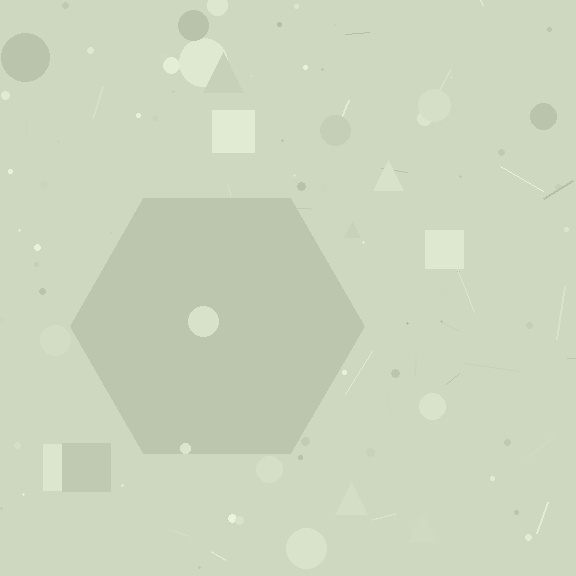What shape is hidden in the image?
A hexagon is hidden in the image.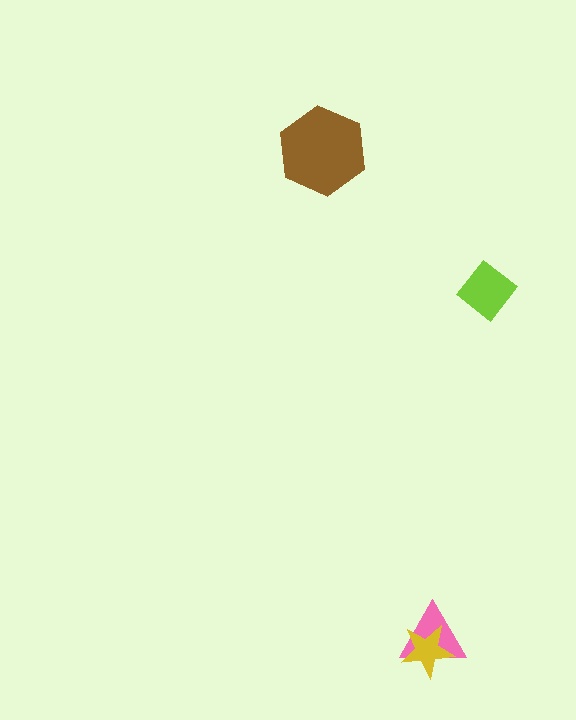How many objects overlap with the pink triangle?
1 object overlaps with the pink triangle.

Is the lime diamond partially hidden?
No, no other shape covers it.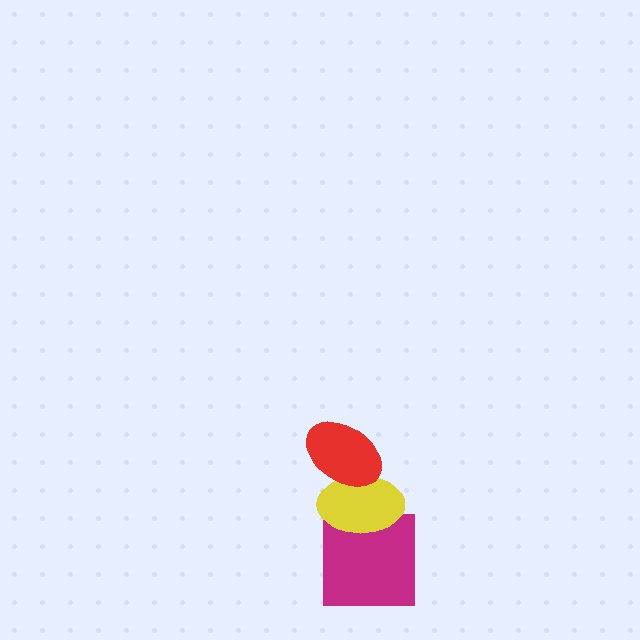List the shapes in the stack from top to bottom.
From top to bottom: the red ellipse, the yellow ellipse, the magenta square.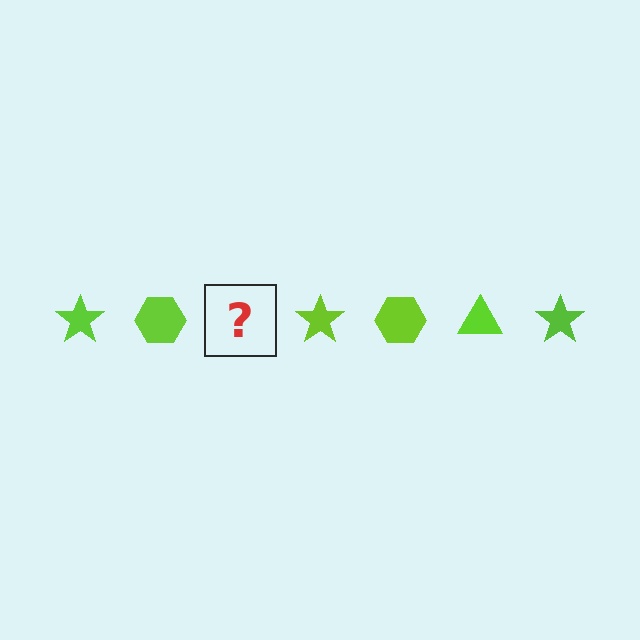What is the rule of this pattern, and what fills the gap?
The rule is that the pattern cycles through star, hexagon, triangle shapes in lime. The gap should be filled with a lime triangle.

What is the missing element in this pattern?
The missing element is a lime triangle.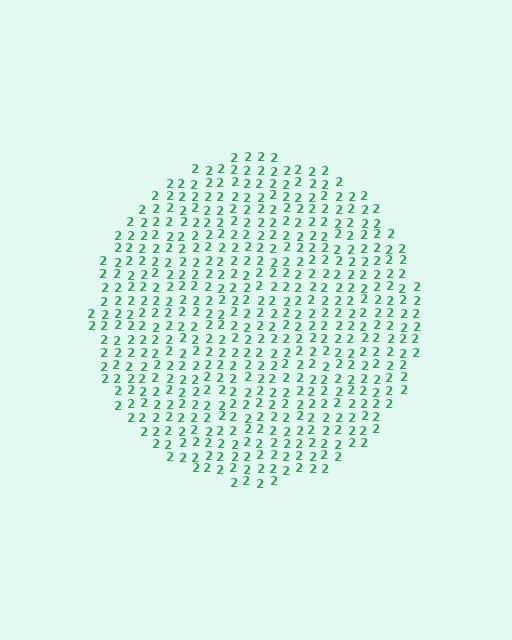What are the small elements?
The small elements are digit 2's.